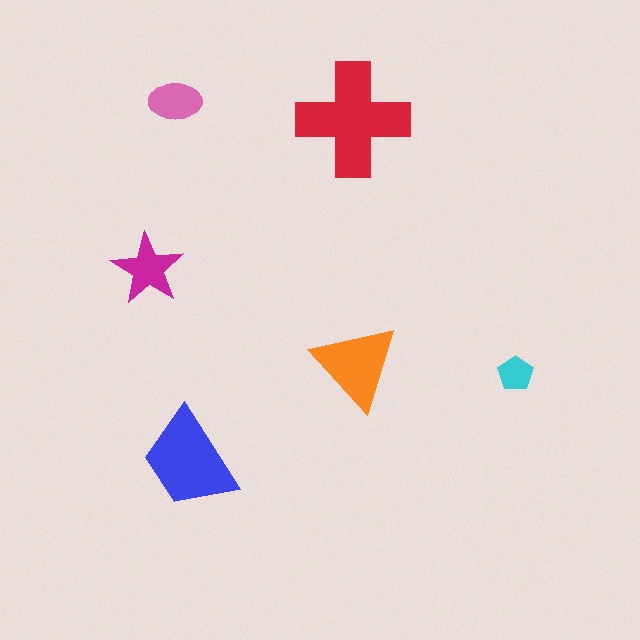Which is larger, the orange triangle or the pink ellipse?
The orange triangle.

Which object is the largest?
The red cross.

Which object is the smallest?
The cyan pentagon.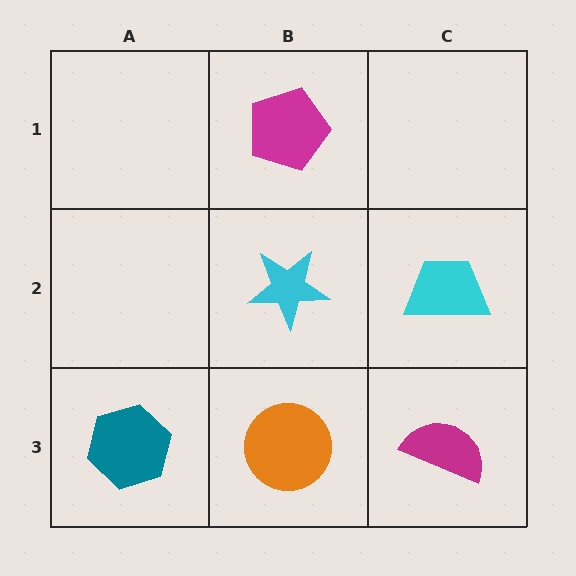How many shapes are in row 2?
2 shapes.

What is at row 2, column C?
A cyan trapezoid.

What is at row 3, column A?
A teal hexagon.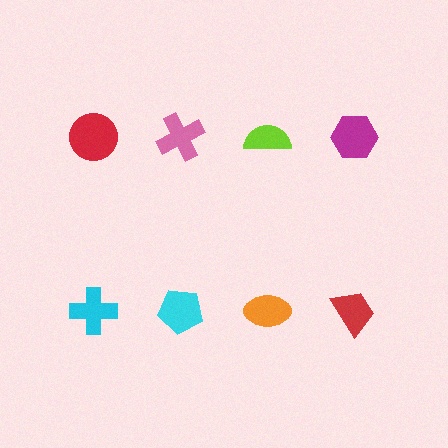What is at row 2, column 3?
An orange ellipse.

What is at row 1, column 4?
A magenta hexagon.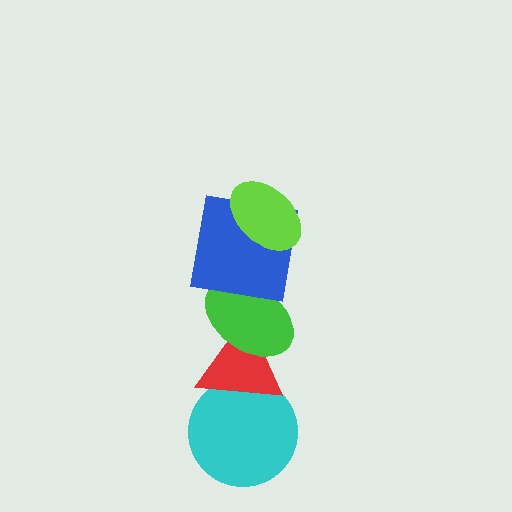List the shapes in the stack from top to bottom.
From top to bottom: the lime ellipse, the blue square, the green ellipse, the red triangle, the cyan circle.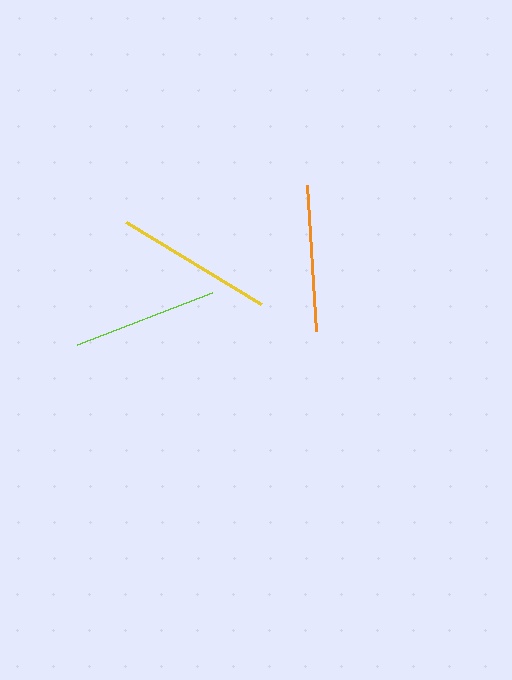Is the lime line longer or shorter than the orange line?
The orange line is longer than the lime line.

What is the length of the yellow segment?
The yellow segment is approximately 158 pixels long.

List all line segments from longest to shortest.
From longest to shortest: yellow, orange, lime.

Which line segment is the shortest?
The lime line is the shortest at approximately 145 pixels.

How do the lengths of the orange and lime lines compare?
The orange and lime lines are approximately the same length.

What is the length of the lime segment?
The lime segment is approximately 145 pixels long.